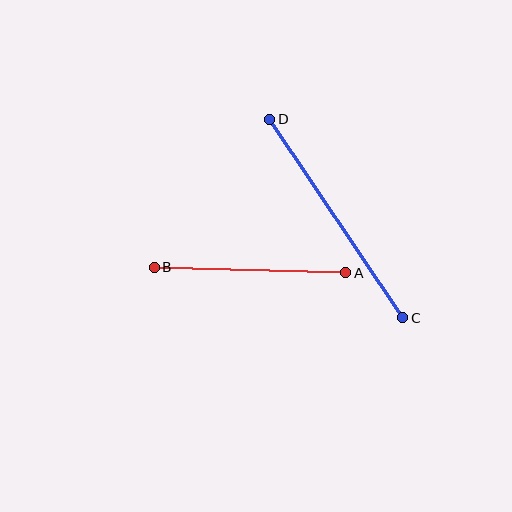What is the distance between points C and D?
The distance is approximately 239 pixels.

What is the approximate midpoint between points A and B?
The midpoint is at approximately (250, 270) pixels.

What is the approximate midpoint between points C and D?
The midpoint is at approximately (336, 218) pixels.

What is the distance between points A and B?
The distance is approximately 192 pixels.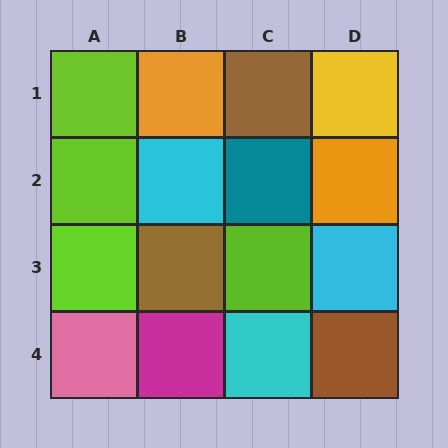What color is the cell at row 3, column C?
Lime.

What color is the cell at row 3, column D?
Cyan.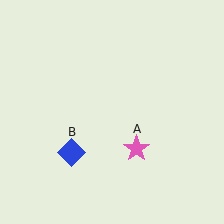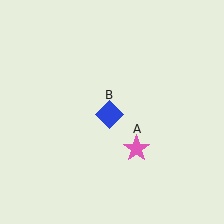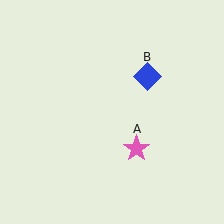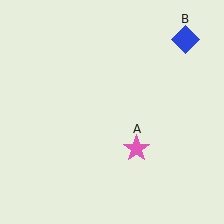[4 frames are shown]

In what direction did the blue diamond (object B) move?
The blue diamond (object B) moved up and to the right.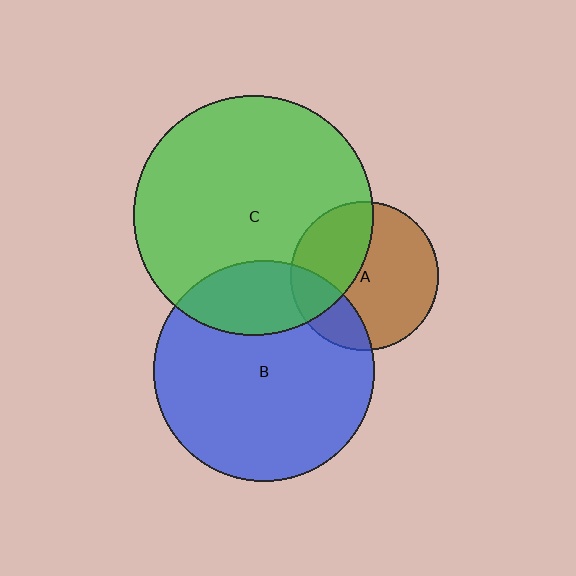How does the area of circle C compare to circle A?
Approximately 2.6 times.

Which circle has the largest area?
Circle C (green).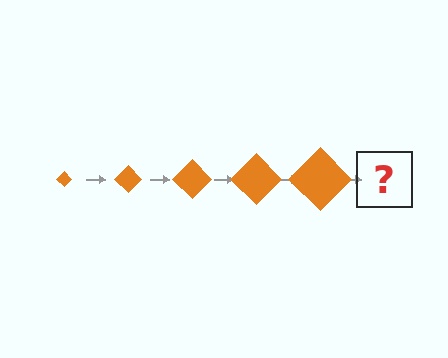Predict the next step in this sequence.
The next step is an orange diamond, larger than the previous one.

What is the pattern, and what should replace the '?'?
The pattern is that the diamond gets progressively larger each step. The '?' should be an orange diamond, larger than the previous one.